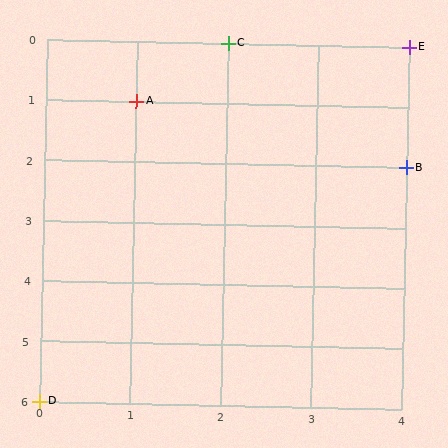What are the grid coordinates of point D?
Point D is at grid coordinates (0, 6).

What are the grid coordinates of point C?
Point C is at grid coordinates (2, 0).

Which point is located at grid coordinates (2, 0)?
Point C is at (2, 0).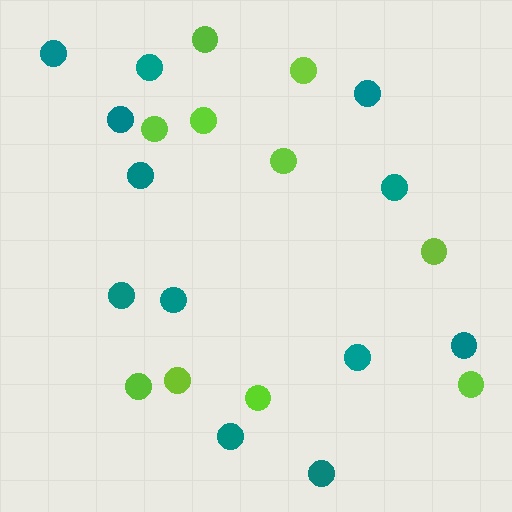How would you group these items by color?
There are 2 groups: one group of teal circles (12) and one group of lime circles (10).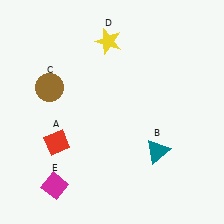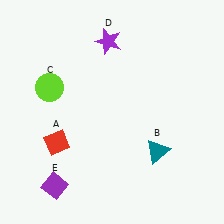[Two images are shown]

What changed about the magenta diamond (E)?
In Image 1, E is magenta. In Image 2, it changed to purple.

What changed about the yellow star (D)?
In Image 1, D is yellow. In Image 2, it changed to purple.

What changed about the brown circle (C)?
In Image 1, C is brown. In Image 2, it changed to lime.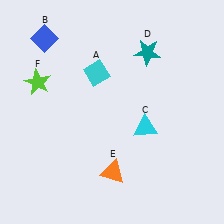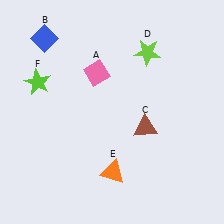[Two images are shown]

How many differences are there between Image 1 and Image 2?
There are 3 differences between the two images.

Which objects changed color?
A changed from cyan to pink. C changed from cyan to brown. D changed from teal to lime.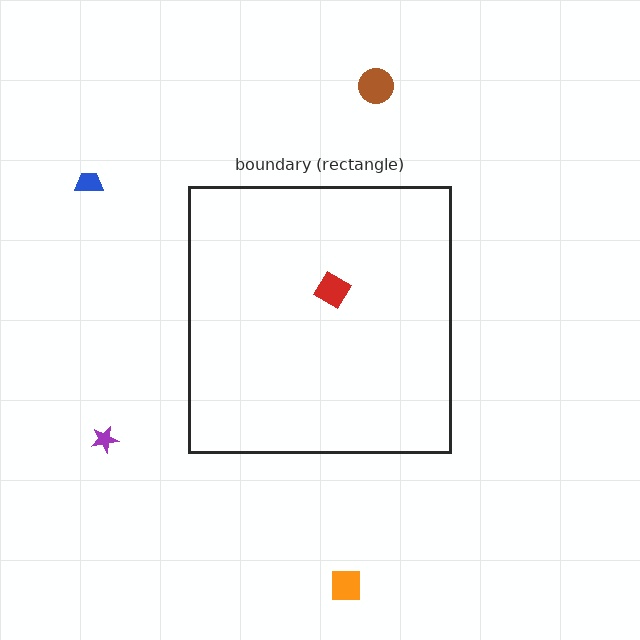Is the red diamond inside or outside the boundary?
Inside.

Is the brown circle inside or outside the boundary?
Outside.